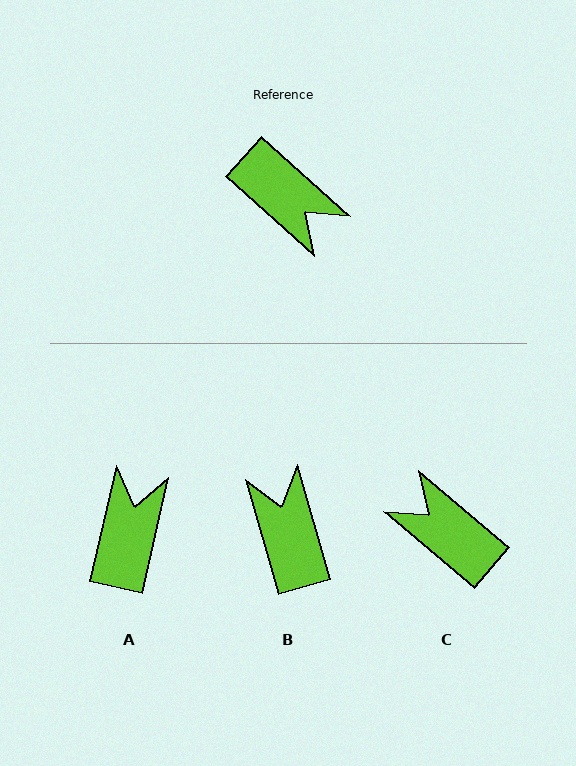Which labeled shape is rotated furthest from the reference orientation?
C, about 179 degrees away.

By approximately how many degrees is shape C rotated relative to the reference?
Approximately 179 degrees clockwise.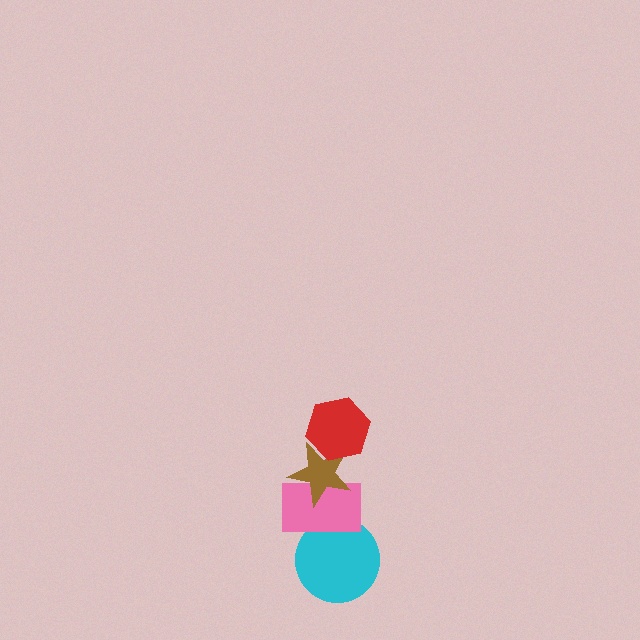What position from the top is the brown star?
The brown star is 2nd from the top.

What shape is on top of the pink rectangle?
The brown star is on top of the pink rectangle.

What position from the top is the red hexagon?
The red hexagon is 1st from the top.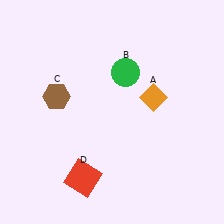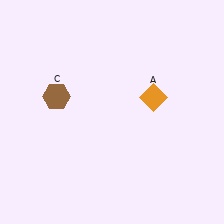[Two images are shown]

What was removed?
The green circle (B), the red square (D) were removed in Image 2.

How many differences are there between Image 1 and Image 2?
There are 2 differences between the two images.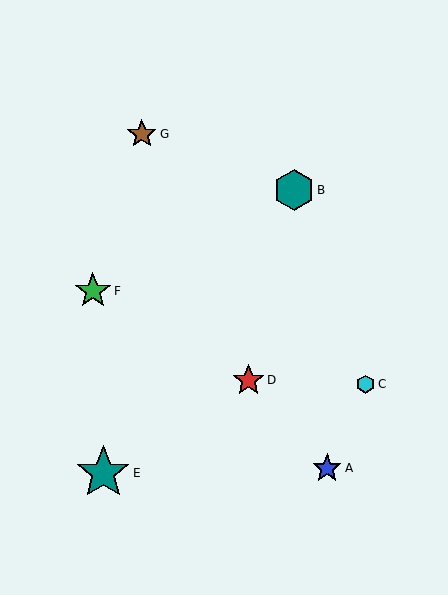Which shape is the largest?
The teal star (labeled E) is the largest.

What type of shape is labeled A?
Shape A is a blue star.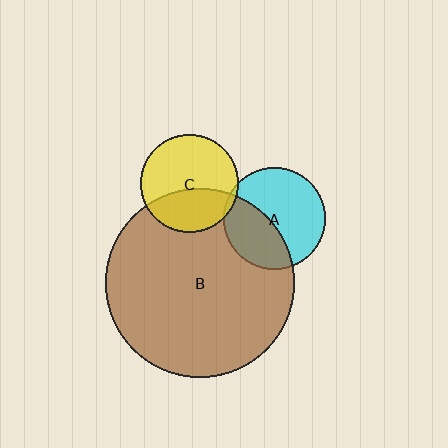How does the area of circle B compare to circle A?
Approximately 3.5 times.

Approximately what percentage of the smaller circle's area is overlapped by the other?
Approximately 5%.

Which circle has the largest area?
Circle B (brown).